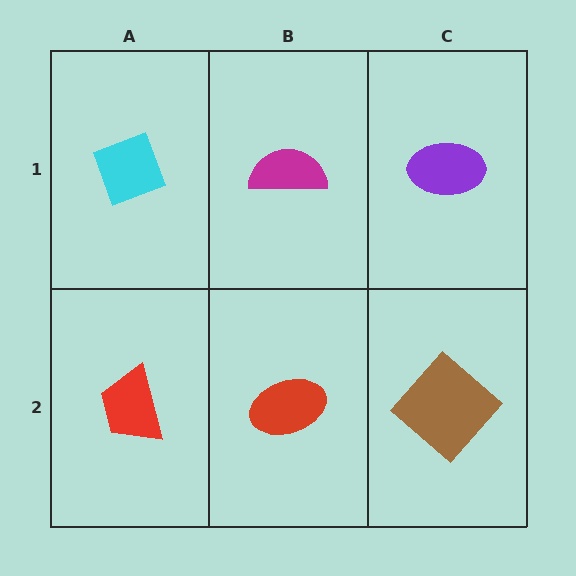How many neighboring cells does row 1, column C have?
2.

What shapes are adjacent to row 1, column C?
A brown diamond (row 2, column C), a magenta semicircle (row 1, column B).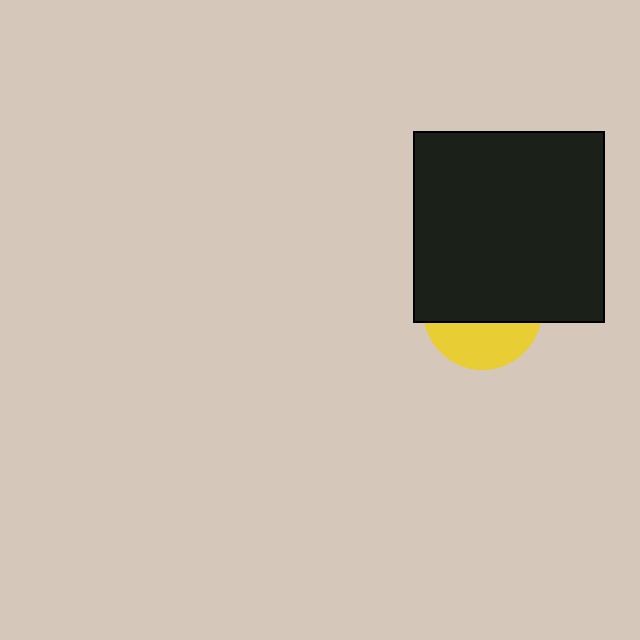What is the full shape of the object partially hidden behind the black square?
The partially hidden object is a yellow circle.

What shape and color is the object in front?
The object in front is a black square.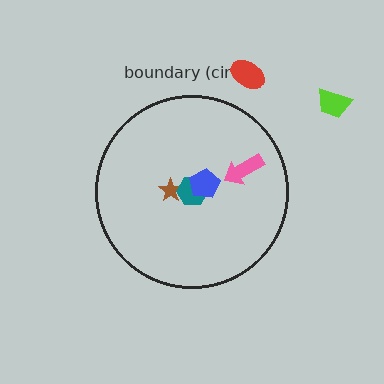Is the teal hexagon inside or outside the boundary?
Inside.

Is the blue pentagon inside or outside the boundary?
Inside.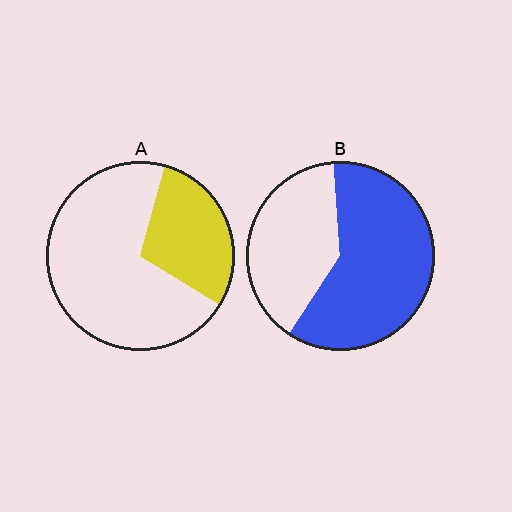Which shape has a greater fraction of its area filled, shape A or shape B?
Shape B.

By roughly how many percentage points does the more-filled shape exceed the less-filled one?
By roughly 30 percentage points (B over A).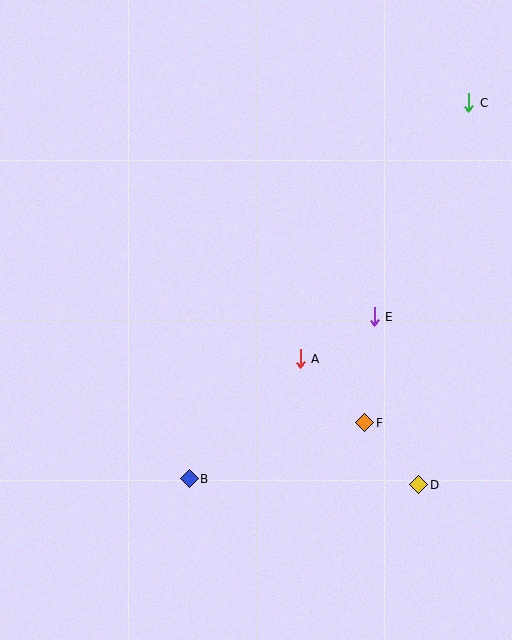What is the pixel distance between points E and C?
The distance between E and C is 234 pixels.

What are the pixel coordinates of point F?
Point F is at (365, 423).